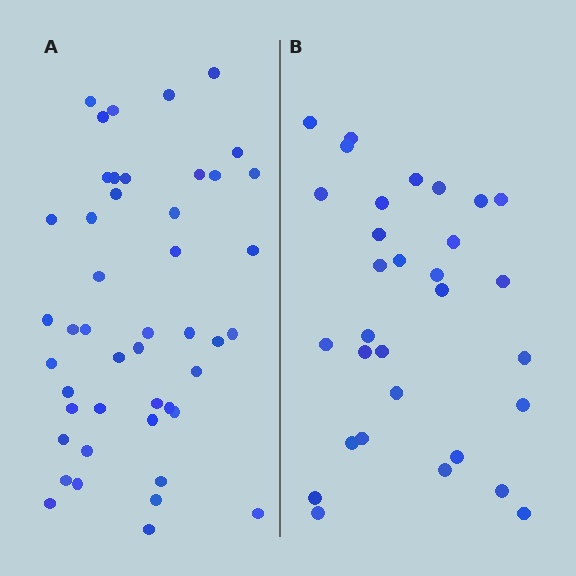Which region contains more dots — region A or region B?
Region A (the left region) has more dots.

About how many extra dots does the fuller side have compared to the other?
Region A has approximately 15 more dots than region B.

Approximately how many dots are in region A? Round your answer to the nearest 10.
About 50 dots. (The exact count is 46, which rounds to 50.)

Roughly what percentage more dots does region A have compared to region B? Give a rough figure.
About 50% more.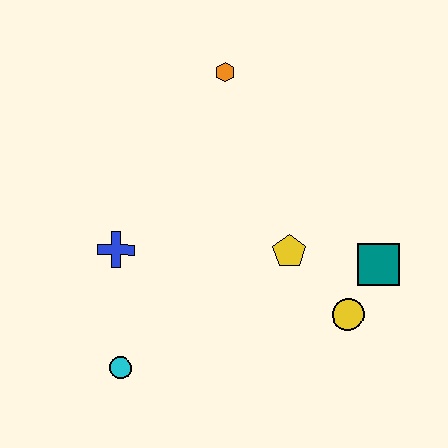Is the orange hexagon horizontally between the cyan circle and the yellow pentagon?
Yes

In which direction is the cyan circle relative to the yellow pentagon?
The cyan circle is to the left of the yellow pentagon.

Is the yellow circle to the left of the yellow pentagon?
No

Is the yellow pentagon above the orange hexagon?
No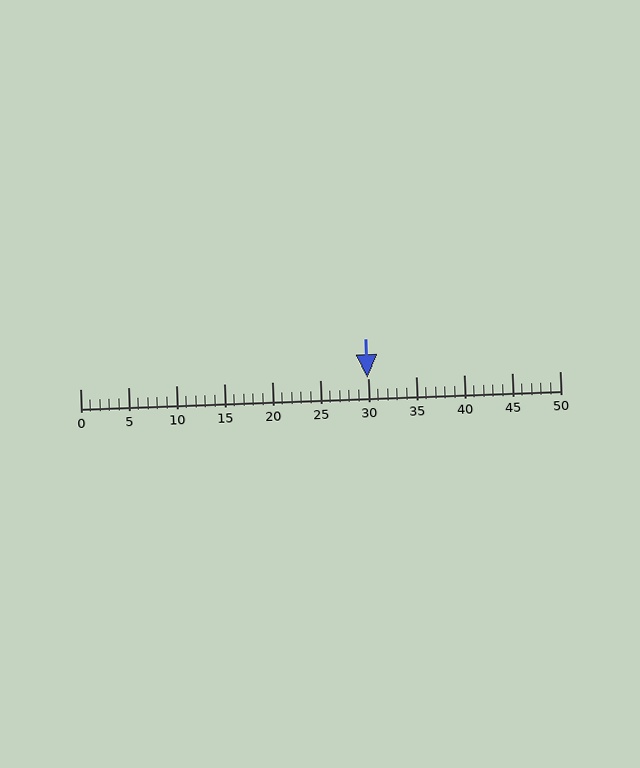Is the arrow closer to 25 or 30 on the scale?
The arrow is closer to 30.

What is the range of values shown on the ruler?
The ruler shows values from 0 to 50.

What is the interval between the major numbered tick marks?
The major tick marks are spaced 5 units apart.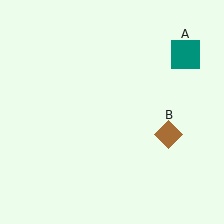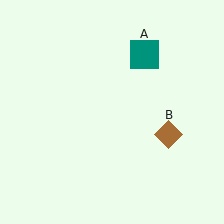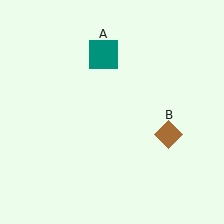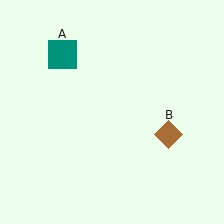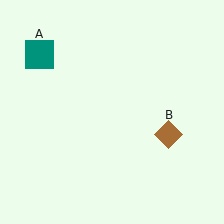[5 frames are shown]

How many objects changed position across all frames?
1 object changed position: teal square (object A).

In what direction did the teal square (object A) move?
The teal square (object A) moved left.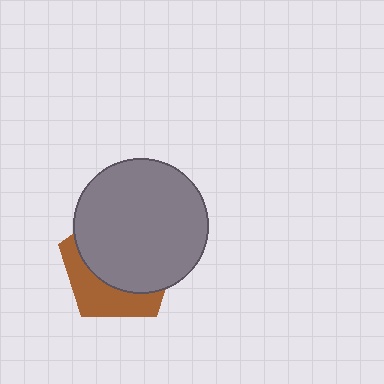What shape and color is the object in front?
The object in front is a gray circle.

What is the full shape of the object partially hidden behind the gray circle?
The partially hidden object is a brown pentagon.